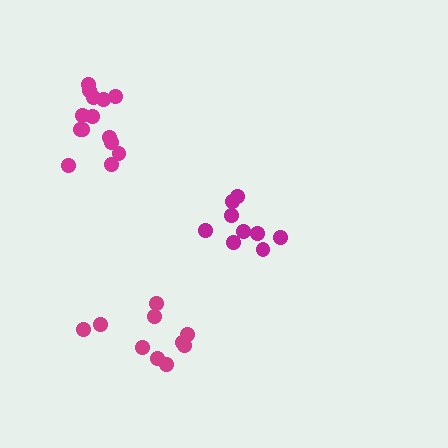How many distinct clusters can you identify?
There are 3 distinct clusters.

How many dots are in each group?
Group 1: 9 dots, Group 2: 10 dots, Group 3: 14 dots (33 total).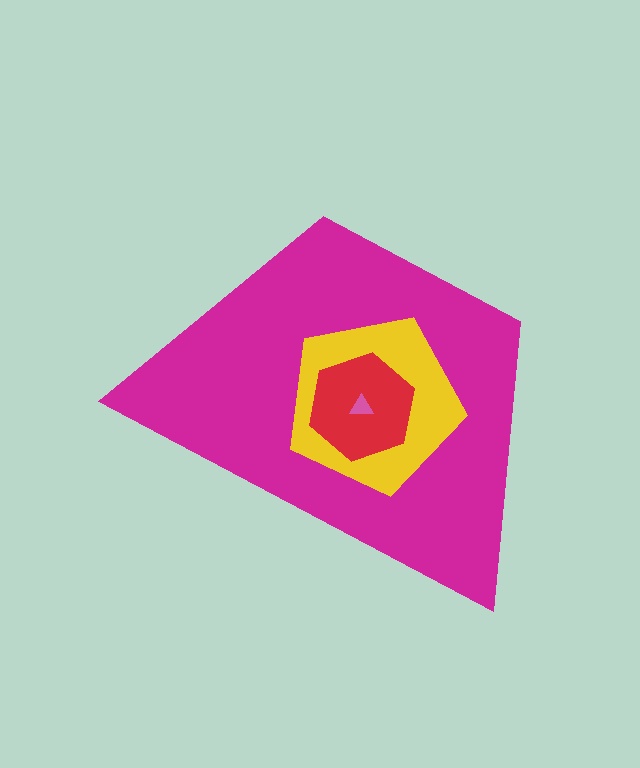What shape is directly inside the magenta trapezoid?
The yellow pentagon.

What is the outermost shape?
The magenta trapezoid.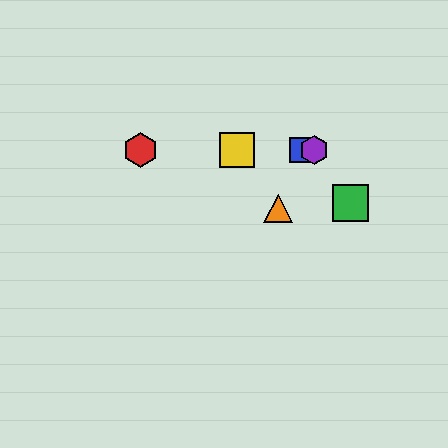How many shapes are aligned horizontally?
4 shapes (the red hexagon, the blue square, the yellow square, the purple hexagon) are aligned horizontally.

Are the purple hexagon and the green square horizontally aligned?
No, the purple hexagon is at y≈150 and the green square is at y≈203.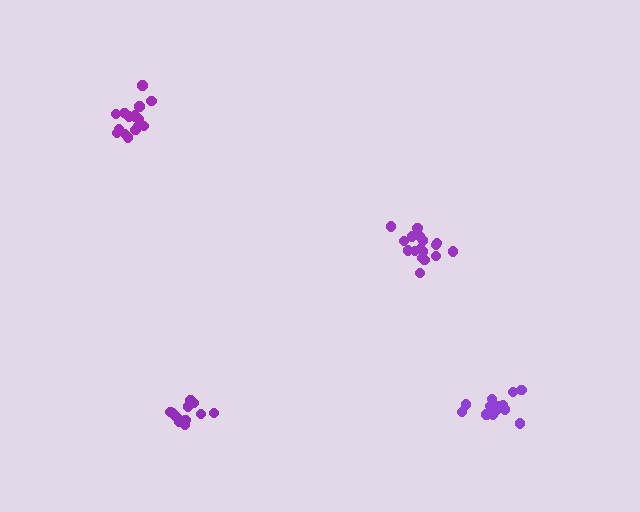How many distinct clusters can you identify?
There are 4 distinct clusters.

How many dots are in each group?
Group 1: 15 dots, Group 2: 17 dots, Group 3: 12 dots, Group 4: 16 dots (60 total).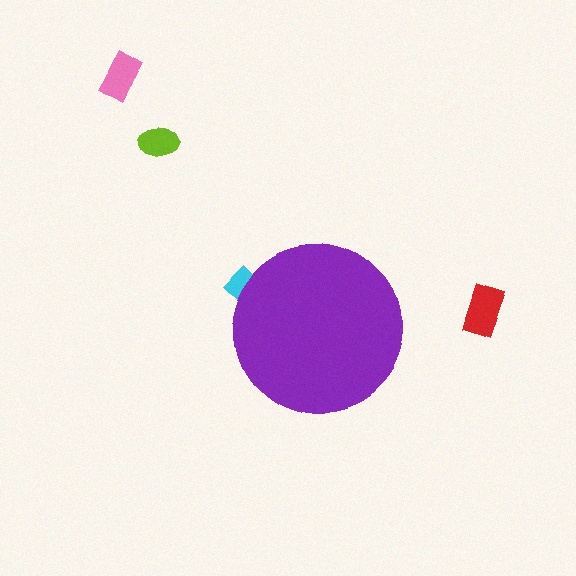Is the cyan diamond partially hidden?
Yes, the cyan diamond is partially hidden behind the purple circle.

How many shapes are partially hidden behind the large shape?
1 shape is partially hidden.